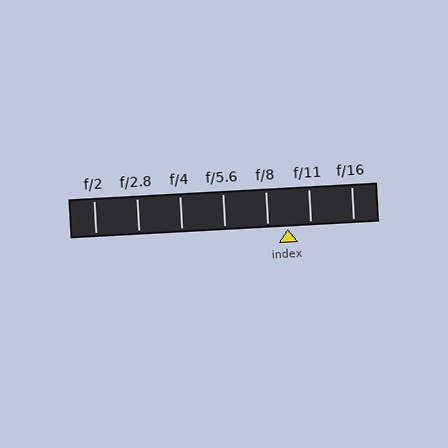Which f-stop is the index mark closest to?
The index mark is closest to f/8.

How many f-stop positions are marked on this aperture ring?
There are 7 f-stop positions marked.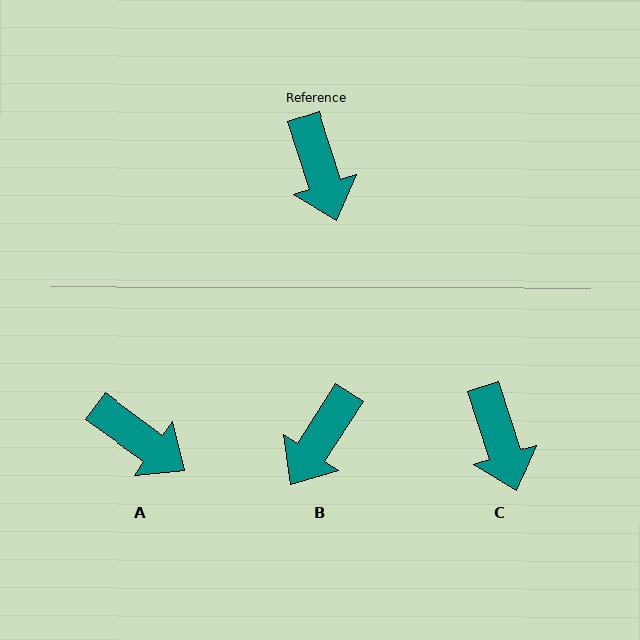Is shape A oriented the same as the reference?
No, it is off by about 36 degrees.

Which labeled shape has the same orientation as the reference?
C.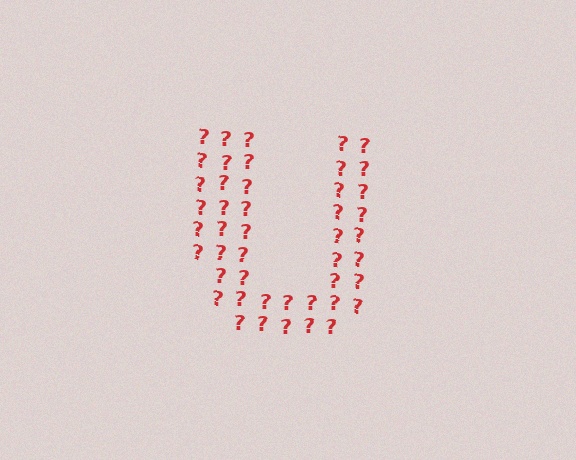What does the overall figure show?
The overall figure shows the letter U.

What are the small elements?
The small elements are question marks.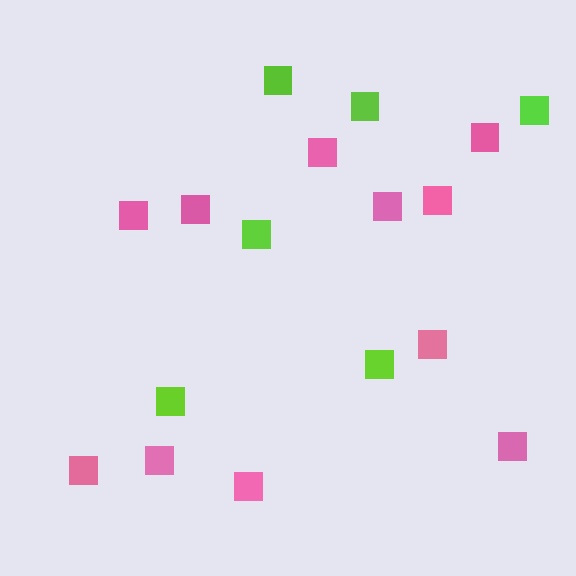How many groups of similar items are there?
There are 2 groups: one group of lime squares (6) and one group of pink squares (11).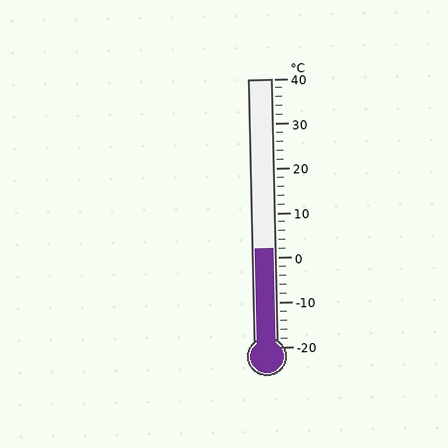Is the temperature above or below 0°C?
The temperature is above 0°C.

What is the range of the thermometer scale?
The thermometer scale ranges from -20°C to 40°C.